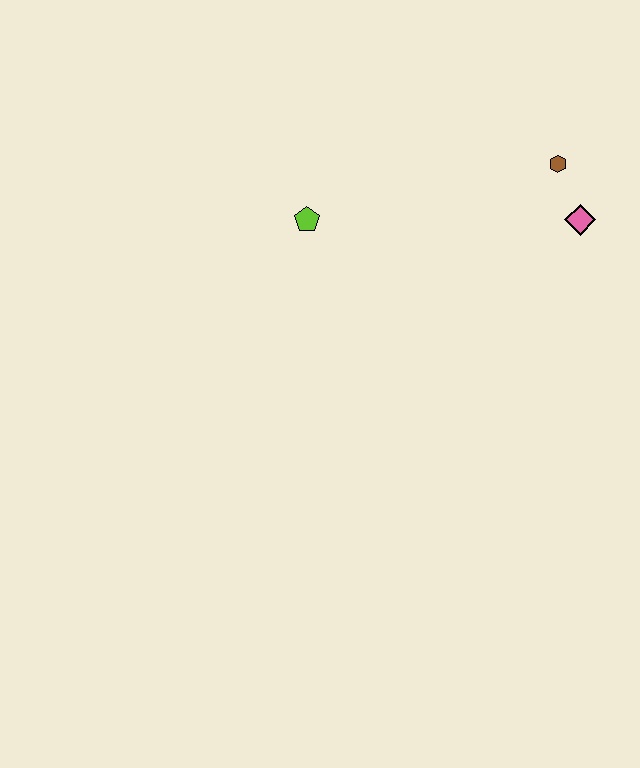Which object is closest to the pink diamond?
The brown hexagon is closest to the pink diamond.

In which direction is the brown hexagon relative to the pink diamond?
The brown hexagon is above the pink diamond.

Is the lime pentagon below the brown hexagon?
Yes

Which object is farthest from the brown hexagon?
The lime pentagon is farthest from the brown hexagon.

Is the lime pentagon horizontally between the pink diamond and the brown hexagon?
No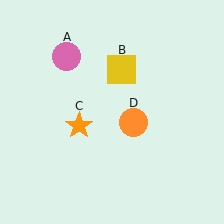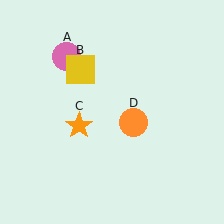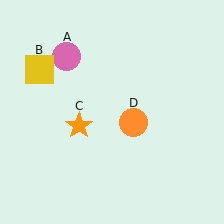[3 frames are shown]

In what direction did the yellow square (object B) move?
The yellow square (object B) moved left.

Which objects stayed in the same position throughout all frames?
Pink circle (object A) and orange star (object C) and orange circle (object D) remained stationary.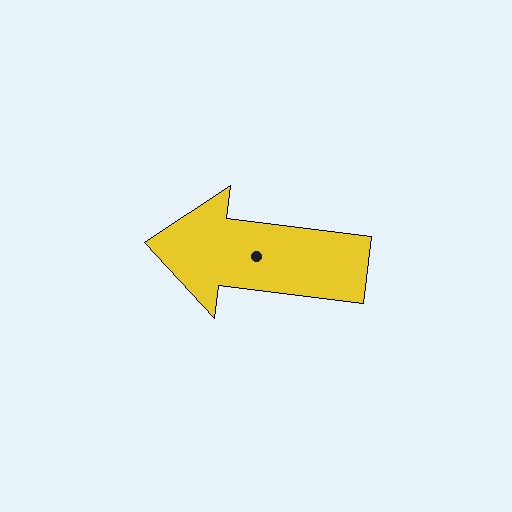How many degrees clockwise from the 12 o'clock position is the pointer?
Approximately 277 degrees.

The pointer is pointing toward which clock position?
Roughly 9 o'clock.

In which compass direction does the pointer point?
West.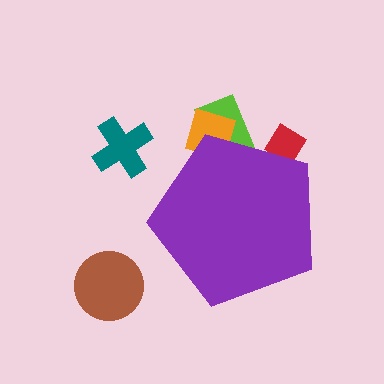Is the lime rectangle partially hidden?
Yes, the lime rectangle is partially hidden behind the purple pentagon.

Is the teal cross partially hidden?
No, the teal cross is fully visible.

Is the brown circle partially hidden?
No, the brown circle is fully visible.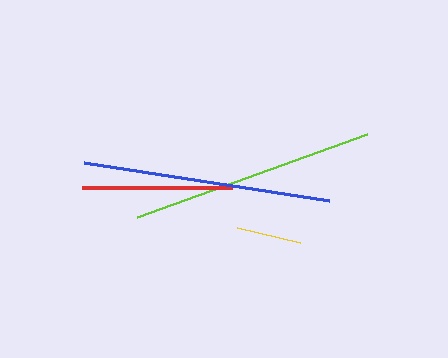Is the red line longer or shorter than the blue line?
The blue line is longer than the red line.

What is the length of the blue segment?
The blue segment is approximately 249 pixels long.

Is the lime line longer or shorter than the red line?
The lime line is longer than the red line.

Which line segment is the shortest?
The yellow line is the shortest at approximately 65 pixels.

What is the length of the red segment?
The red segment is approximately 149 pixels long.